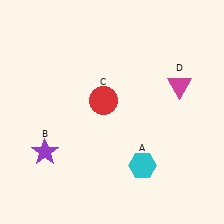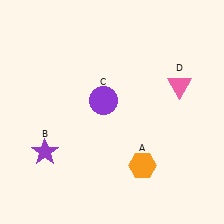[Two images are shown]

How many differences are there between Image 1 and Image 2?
There are 3 differences between the two images.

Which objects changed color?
A changed from cyan to orange. C changed from red to purple. D changed from magenta to pink.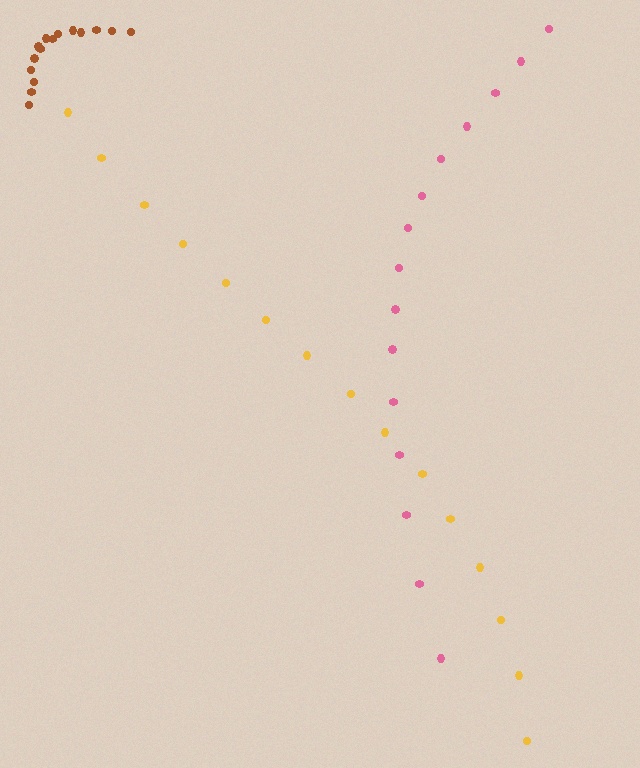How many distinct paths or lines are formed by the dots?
There are 3 distinct paths.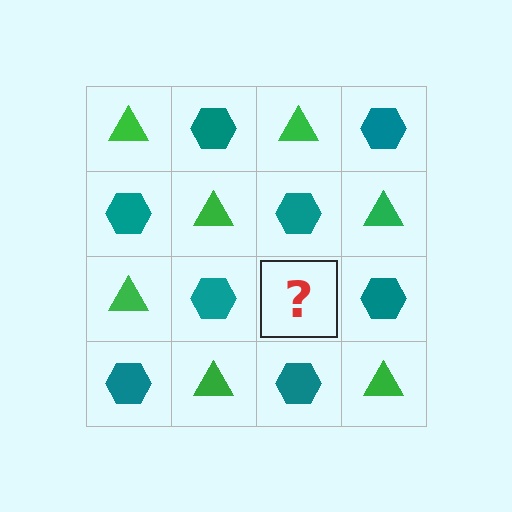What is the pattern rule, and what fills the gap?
The rule is that it alternates green triangle and teal hexagon in a checkerboard pattern. The gap should be filled with a green triangle.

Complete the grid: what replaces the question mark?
The question mark should be replaced with a green triangle.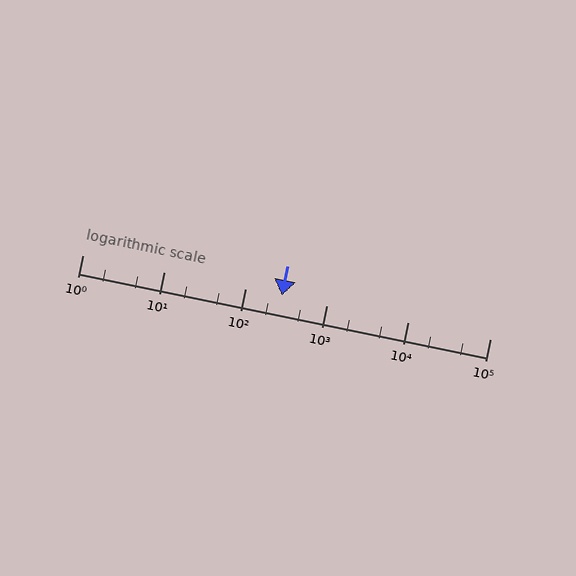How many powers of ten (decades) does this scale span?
The scale spans 5 decades, from 1 to 100000.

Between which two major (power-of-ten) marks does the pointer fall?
The pointer is between 100 and 1000.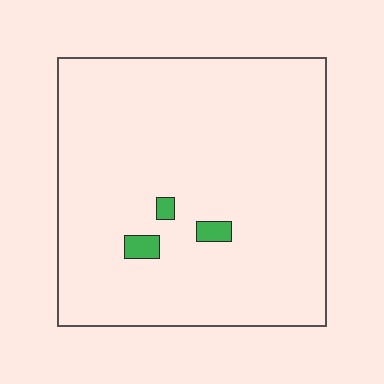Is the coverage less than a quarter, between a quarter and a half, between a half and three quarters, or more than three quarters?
Less than a quarter.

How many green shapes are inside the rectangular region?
3.